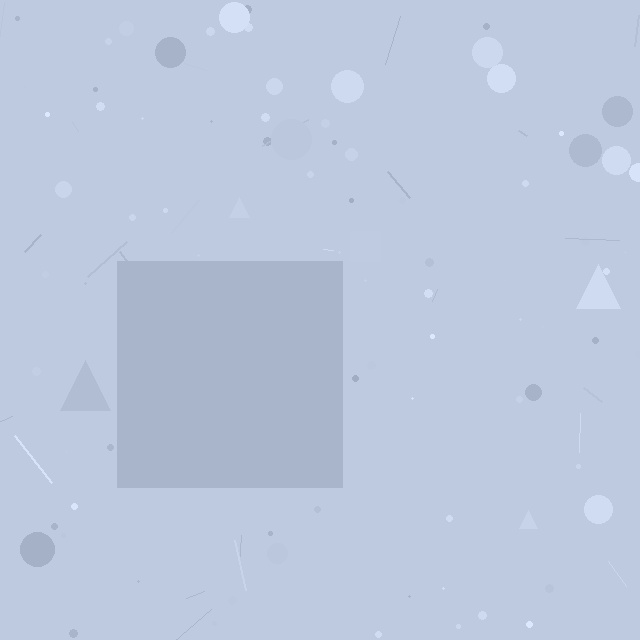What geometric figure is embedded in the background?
A square is embedded in the background.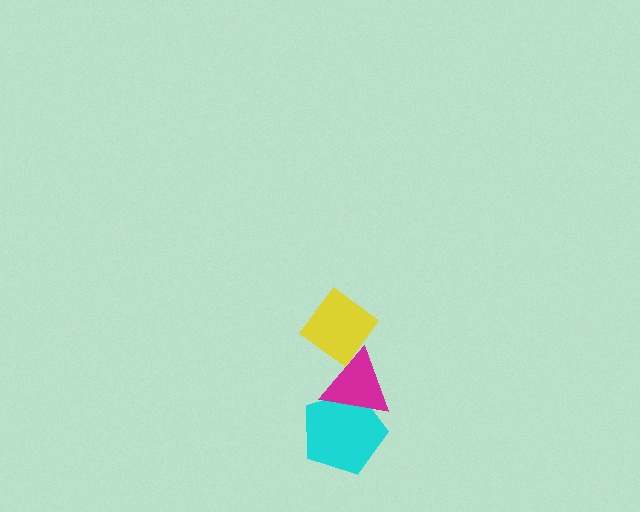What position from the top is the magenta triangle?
The magenta triangle is 2nd from the top.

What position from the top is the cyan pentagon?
The cyan pentagon is 3rd from the top.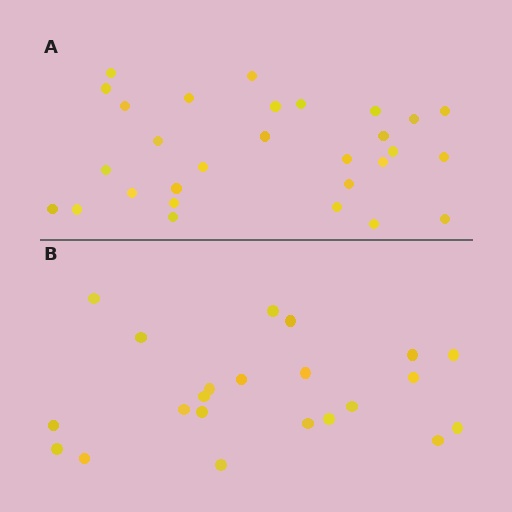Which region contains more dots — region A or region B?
Region A (the top region) has more dots.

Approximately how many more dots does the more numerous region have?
Region A has roughly 8 or so more dots than region B.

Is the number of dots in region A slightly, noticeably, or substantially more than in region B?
Region A has noticeably more, but not dramatically so. The ratio is roughly 1.3 to 1.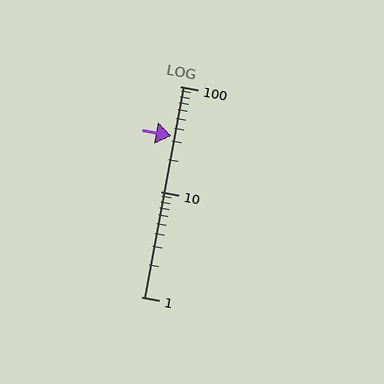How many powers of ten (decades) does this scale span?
The scale spans 2 decades, from 1 to 100.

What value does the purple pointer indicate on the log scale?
The pointer indicates approximately 34.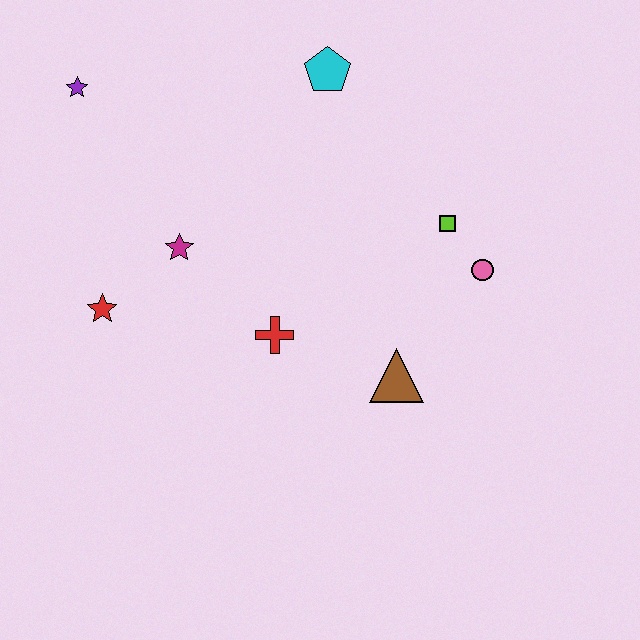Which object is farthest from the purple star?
The pink circle is farthest from the purple star.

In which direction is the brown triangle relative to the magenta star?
The brown triangle is to the right of the magenta star.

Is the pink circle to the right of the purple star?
Yes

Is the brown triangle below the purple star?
Yes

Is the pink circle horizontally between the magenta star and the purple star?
No